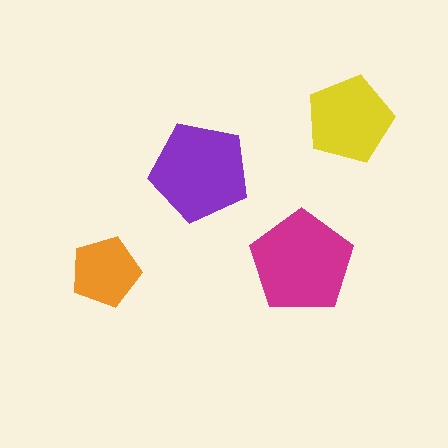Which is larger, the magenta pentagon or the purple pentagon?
The magenta one.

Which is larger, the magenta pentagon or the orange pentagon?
The magenta one.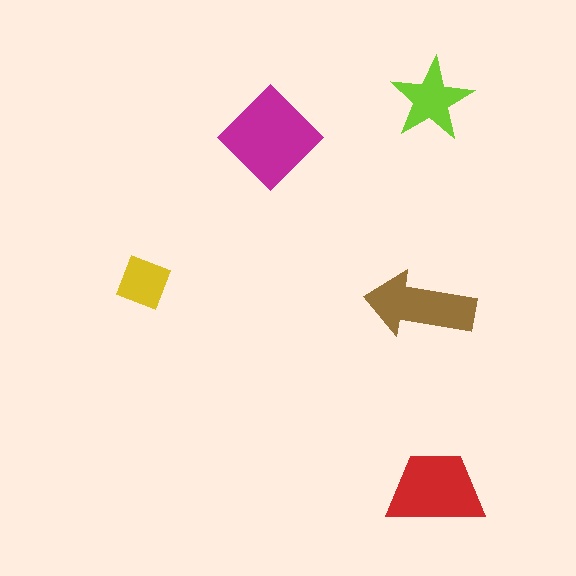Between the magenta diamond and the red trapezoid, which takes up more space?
The magenta diamond.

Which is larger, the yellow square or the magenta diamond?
The magenta diamond.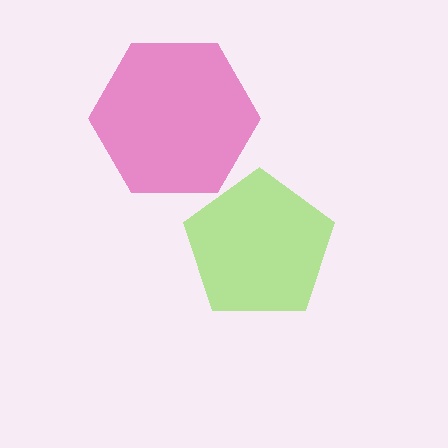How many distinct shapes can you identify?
There are 2 distinct shapes: a lime pentagon, a pink hexagon.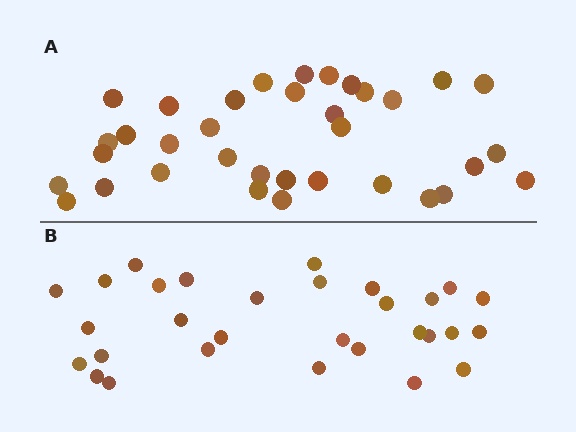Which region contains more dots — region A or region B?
Region A (the top region) has more dots.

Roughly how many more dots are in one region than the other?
Region A has about 5 more dots than region B.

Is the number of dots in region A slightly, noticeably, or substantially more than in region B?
Region A has only slightly more — the two regions are fairly close. The ratio is roughly 1.2 to 1.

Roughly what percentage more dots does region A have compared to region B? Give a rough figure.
About 15% more.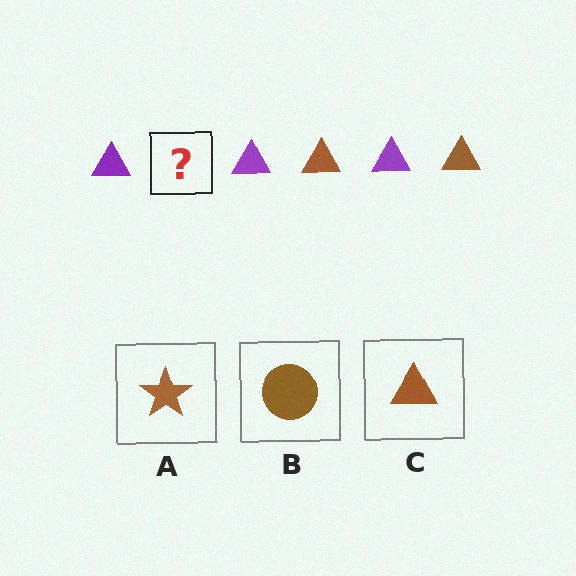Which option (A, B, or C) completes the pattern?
C.